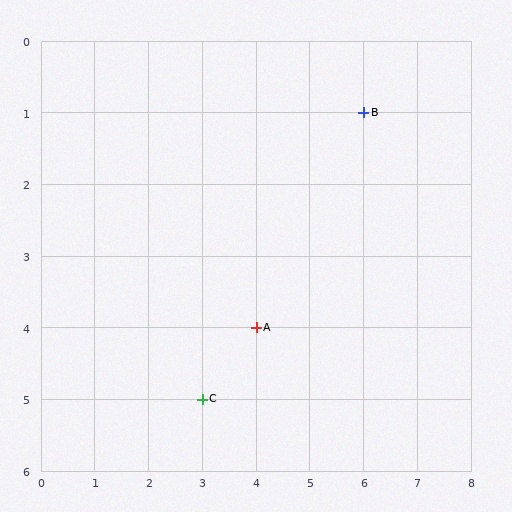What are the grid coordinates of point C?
Point C is at grid coordinates (3, 5).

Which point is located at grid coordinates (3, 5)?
Point C is at (3, 5).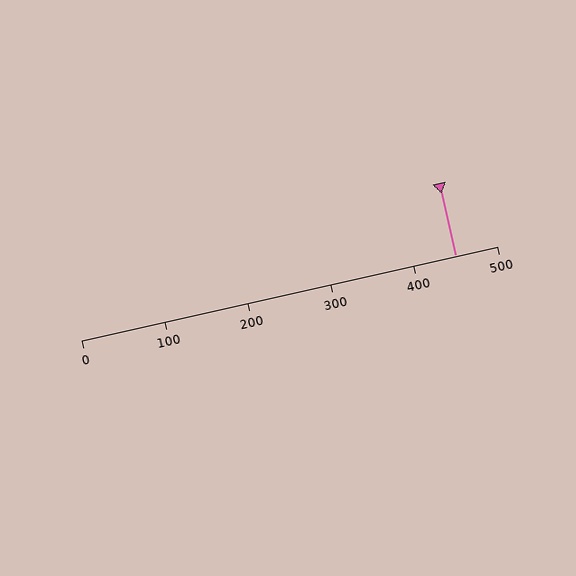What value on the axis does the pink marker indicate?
The marker indicates approximately 450.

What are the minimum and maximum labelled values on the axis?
The axis runs from 0 to 500.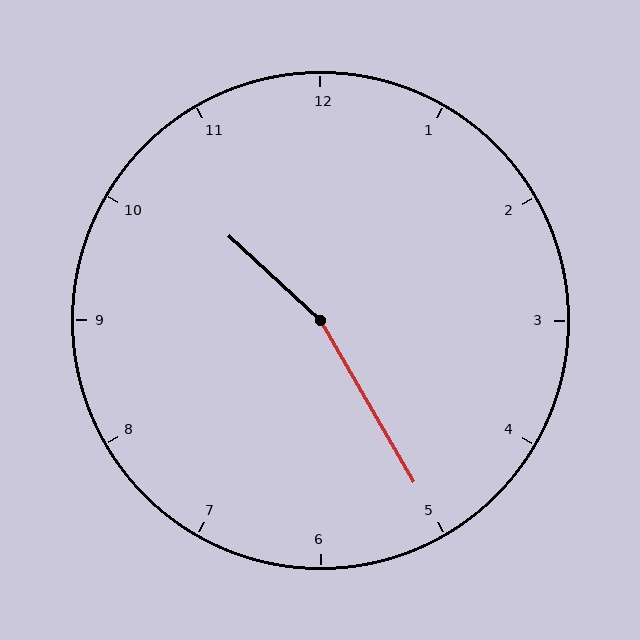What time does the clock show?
10:25.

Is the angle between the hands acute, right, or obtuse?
It is obtuse.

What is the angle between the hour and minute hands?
Approximately 162 degrees.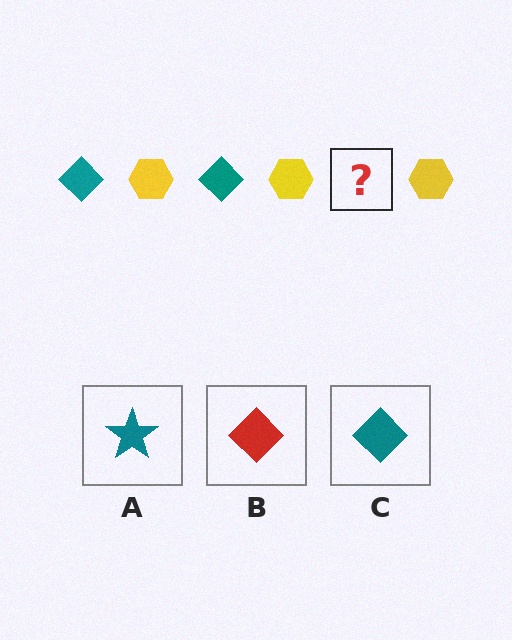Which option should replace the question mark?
Option C.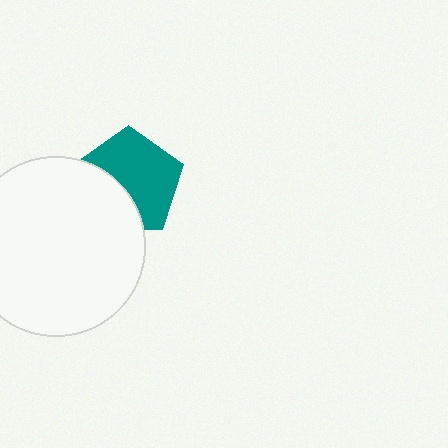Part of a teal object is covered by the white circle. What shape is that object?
It is a pentagon.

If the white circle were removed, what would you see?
You would see the complete teal pentagon.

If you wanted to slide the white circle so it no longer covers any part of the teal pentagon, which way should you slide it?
Slide it toward the lower-left — that is the most direct way to separate the two shapes.